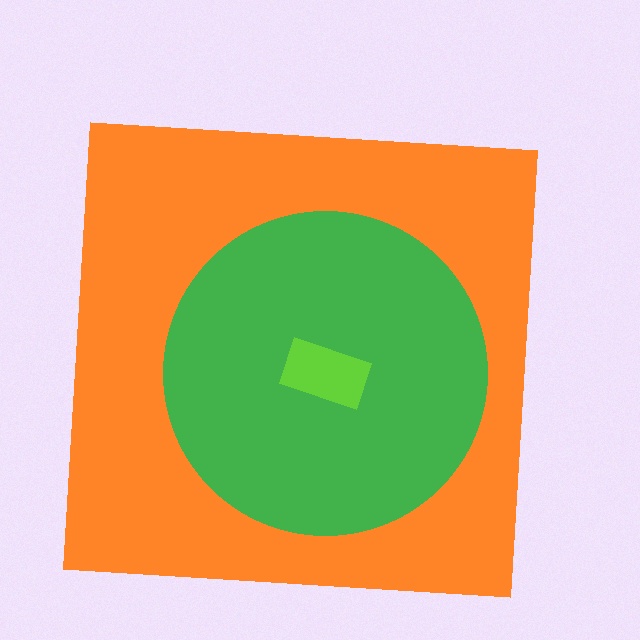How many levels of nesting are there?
3.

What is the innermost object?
The lime rectangle.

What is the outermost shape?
The orange square.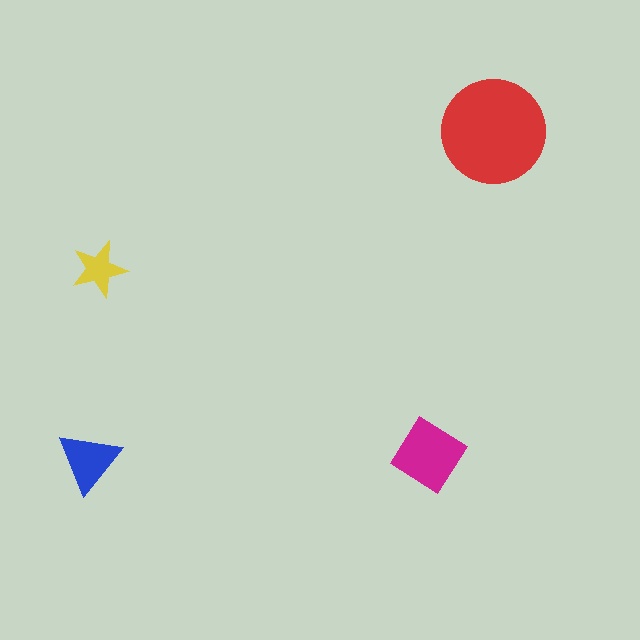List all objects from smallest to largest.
The yellow star, the blue triangle, the magenta diamond, the red circle.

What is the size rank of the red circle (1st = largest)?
1st.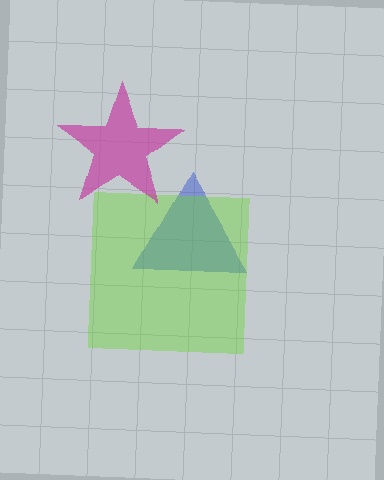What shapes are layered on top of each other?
The layered shapes are: a blue triangle, a lime square, a magenta star.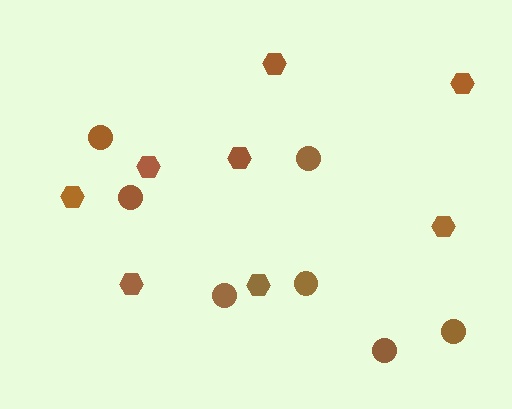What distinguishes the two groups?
There are 2 groups: one group of hexagons (8) and one group of circles (7).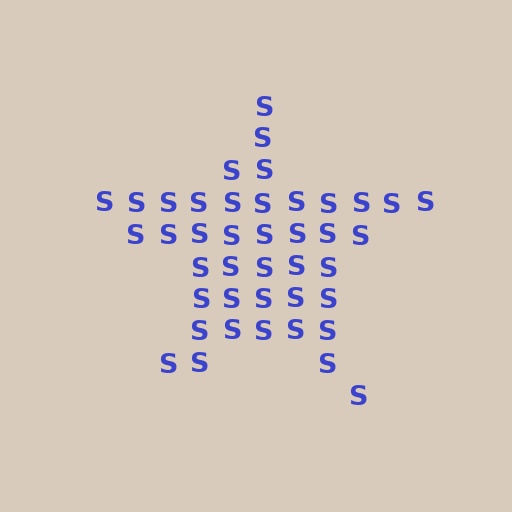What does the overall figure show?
The overall figure shows a star.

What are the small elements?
The small elements are letter S's.